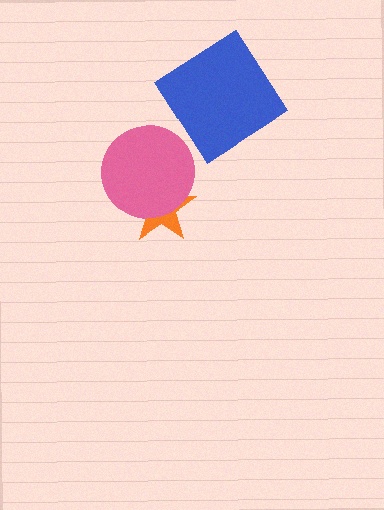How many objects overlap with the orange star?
1 object overlaps with the orange star.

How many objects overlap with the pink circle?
1 object overlaps with the pink circle.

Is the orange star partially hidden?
Yes, it is partially covered by another shape.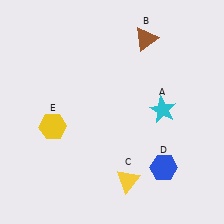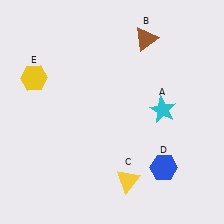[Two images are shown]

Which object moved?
The yellow hexagon (E) moved up.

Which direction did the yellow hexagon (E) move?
The yellow hexagon (E) moved up.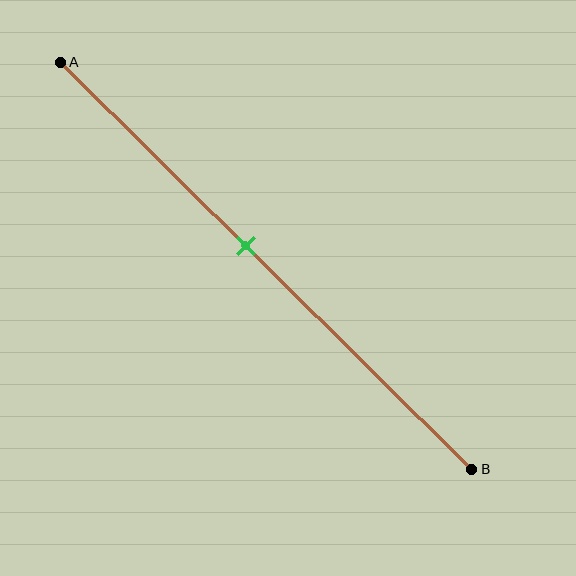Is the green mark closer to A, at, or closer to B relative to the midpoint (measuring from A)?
The green mark is closer to point A than the midpoint of segment AB.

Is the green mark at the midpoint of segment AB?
No, the mark is at about 45% from A, not at the 50% midpoint.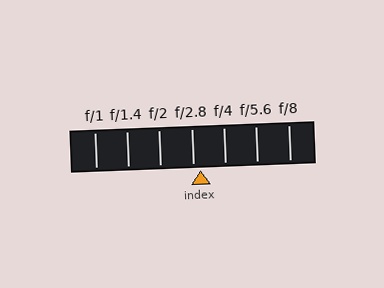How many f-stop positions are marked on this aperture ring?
There are 7 f-stop positions marked.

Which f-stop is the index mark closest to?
The index mark is closest to f/2.8.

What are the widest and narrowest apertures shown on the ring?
The widest aperture shown is f/1 and the narrowest is f/8.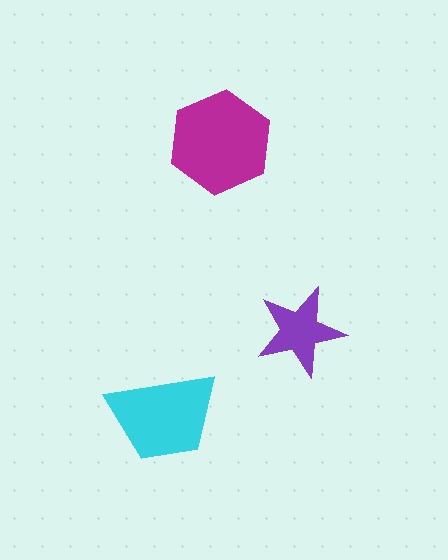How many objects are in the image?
There are 3 objects in the image.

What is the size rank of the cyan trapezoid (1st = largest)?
2nd.